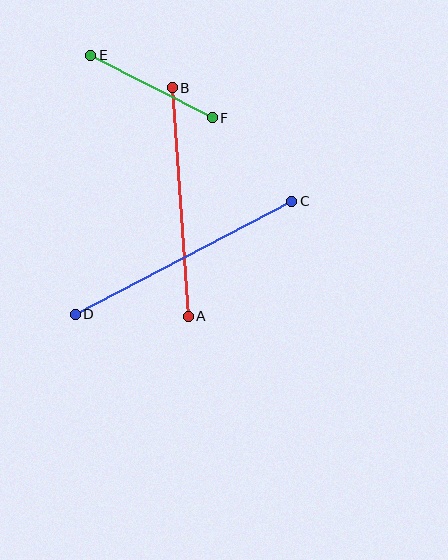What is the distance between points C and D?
The distance is approximately 244 pixels.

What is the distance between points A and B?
The distance is approximately 229 pixels.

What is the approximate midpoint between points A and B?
The midpoint is at approximately (180, 202) pixels.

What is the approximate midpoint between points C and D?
The midpoint is at approximately (184, 258) pixels.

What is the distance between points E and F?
The distance is approximately 136 pixels.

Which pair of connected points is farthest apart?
Points C and D are farthest apart.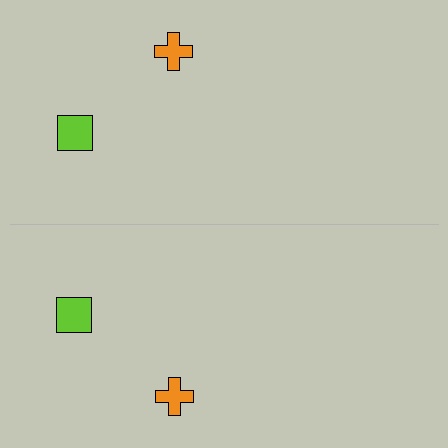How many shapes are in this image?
There are 4 shapes in this image.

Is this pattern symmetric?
Yes, this pattern has bilateral (reflection) symmetry.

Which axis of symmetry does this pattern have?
The pattern has a horizontal axis of symmetry running through the center of the image.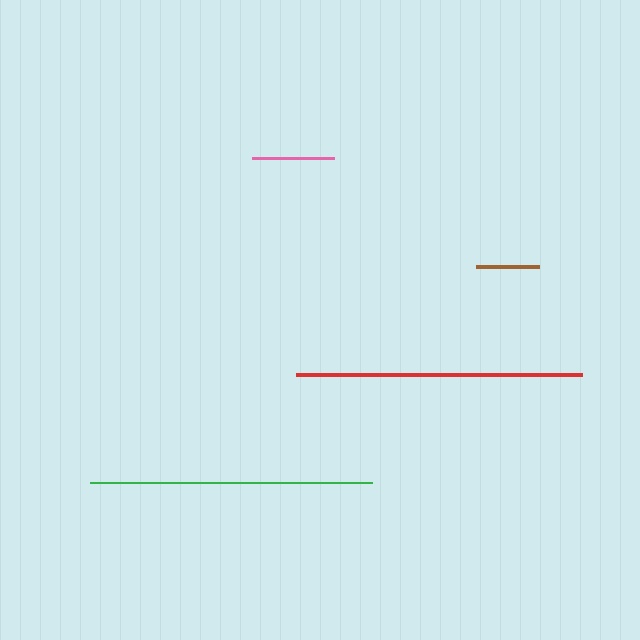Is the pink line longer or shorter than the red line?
The red line is longer than the pink line.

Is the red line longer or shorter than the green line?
The red line is longer than the green line.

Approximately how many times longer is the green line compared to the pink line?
The green line is approximately 3.4 times the length of the pink line.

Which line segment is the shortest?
The brown line is the shortest at approximately 63 pixels.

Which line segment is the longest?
The red line is the longest at approximately 286 pixels.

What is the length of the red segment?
The red segment is approximately 286 pixels long.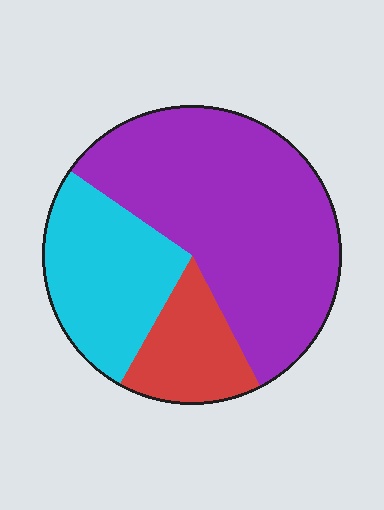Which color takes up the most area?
Purple, at roughly 60%.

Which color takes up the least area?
Red, at roughly 15%.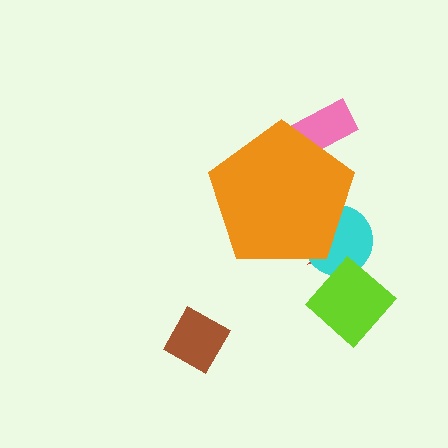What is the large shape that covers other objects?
An orange pentagon.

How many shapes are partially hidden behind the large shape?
3 shapes are partially hidden.